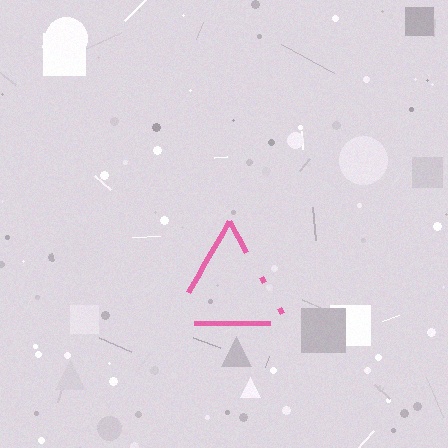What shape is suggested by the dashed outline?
The dashed outline suggests a triangle.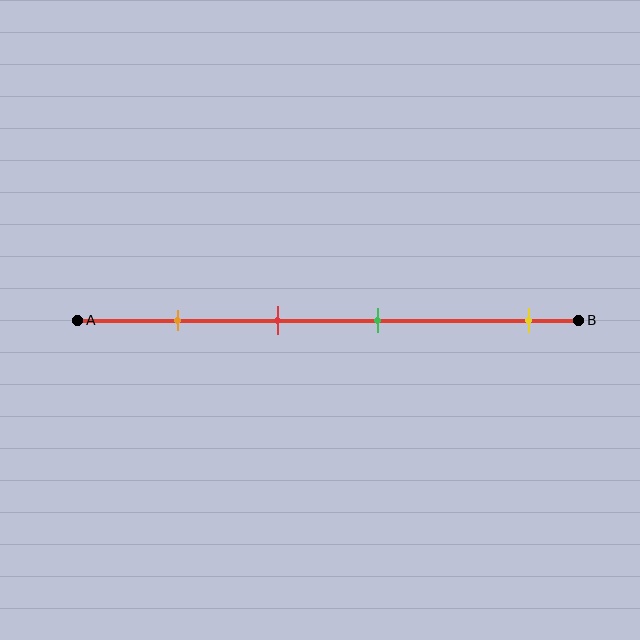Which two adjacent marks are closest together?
The red and green marks are the closest adjacent pair.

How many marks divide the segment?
There are 4 marks dividing the segment.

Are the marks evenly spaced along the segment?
No, the marks are not evenly spaced.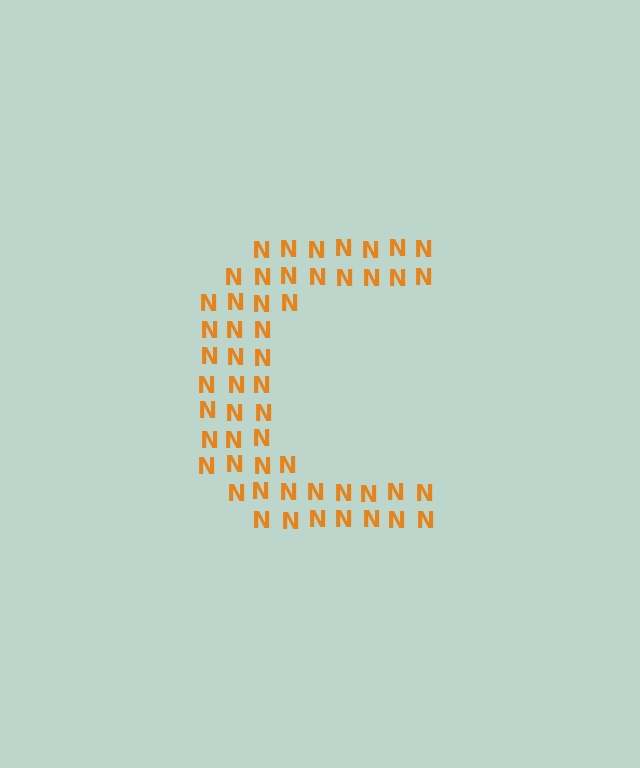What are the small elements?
The small elements are letter N's.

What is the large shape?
The large shape is the letter C.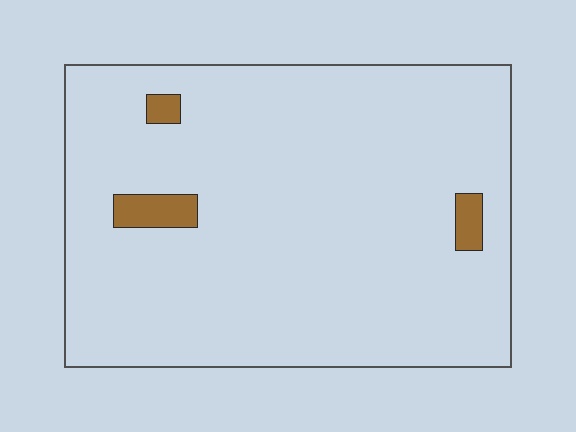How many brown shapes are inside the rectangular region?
3.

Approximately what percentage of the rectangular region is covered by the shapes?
Approximately 5%.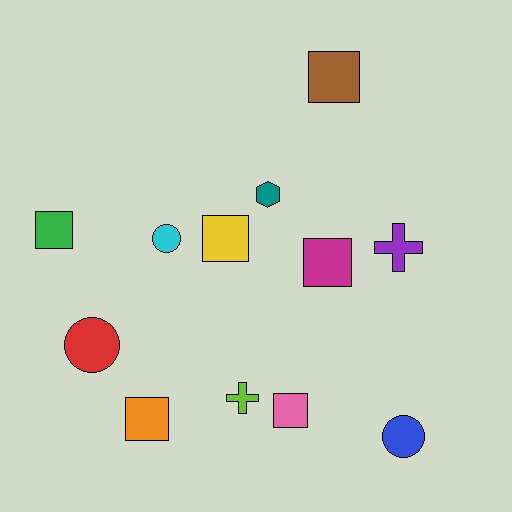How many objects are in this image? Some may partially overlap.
There are 12 objects.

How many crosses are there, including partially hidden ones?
There are 2 crosses.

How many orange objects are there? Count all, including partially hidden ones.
There is 1 orange object.